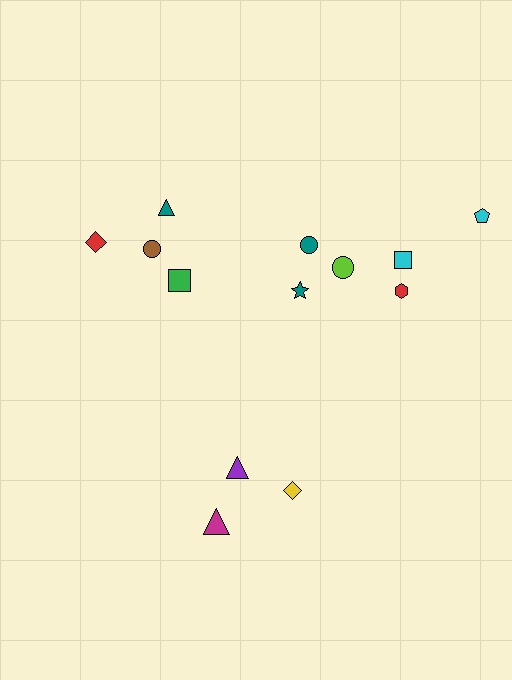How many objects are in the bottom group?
There are 3 objects.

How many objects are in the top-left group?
There are 4 objects.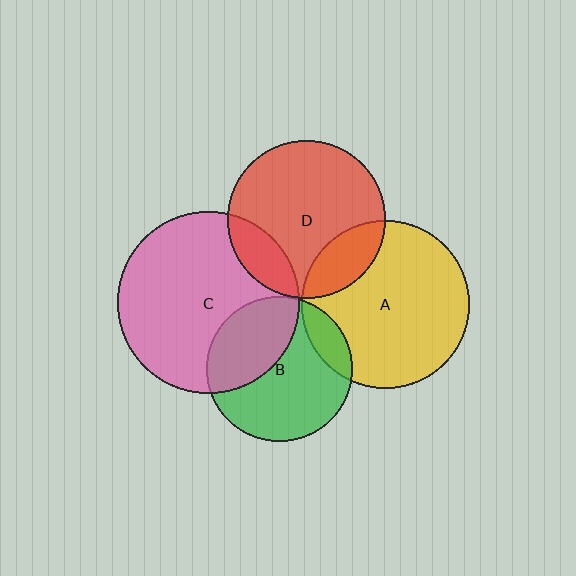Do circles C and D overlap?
Yes.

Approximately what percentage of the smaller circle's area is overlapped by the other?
Approximately 15%.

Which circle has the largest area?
Circle C (pink).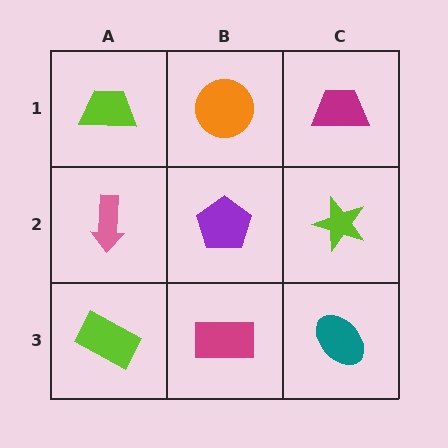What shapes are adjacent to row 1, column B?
A purple pentagon (row 2, column B), a lime trapezoid (row 1, column A), a magenta trapezoid (row 1, column C).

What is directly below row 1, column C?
A lime star.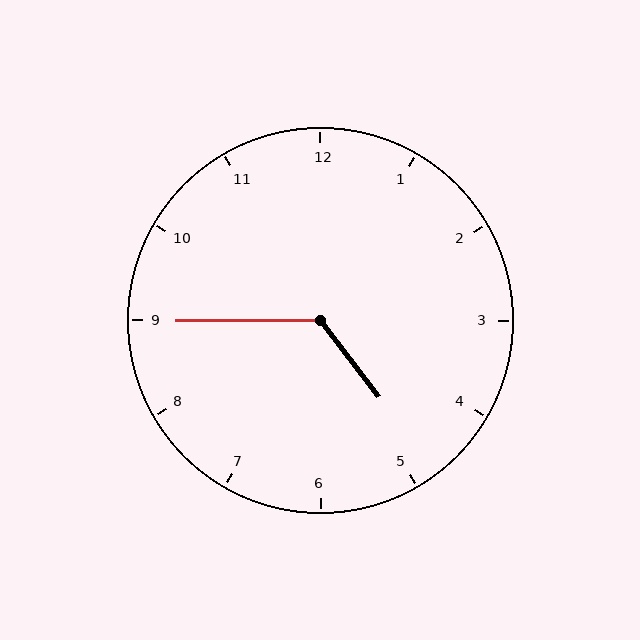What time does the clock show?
4:45.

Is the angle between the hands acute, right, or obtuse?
It is obtuse.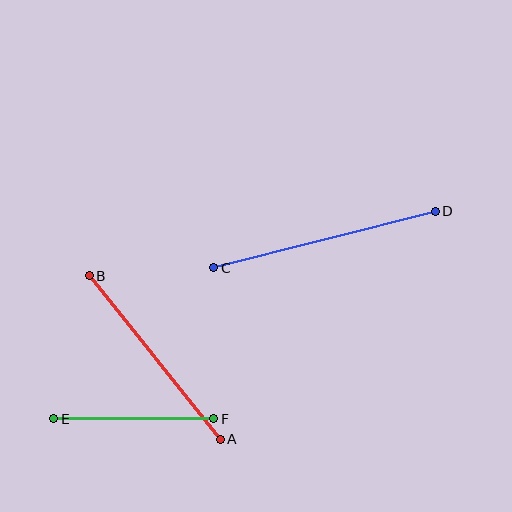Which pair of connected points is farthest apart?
Points C and D are farthest apart.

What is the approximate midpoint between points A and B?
The midpoint is at approximately (155, 357) pixels.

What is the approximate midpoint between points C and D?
The midpoint is at approximately (324, 240) pixels.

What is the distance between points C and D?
The distance is approximately 229 pixels.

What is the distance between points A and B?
The distance is approximately 209 pixels.